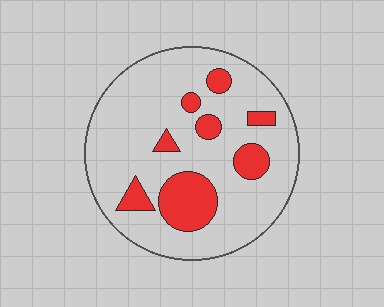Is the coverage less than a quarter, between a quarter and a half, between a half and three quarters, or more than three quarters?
Less than a quarter.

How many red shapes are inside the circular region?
8.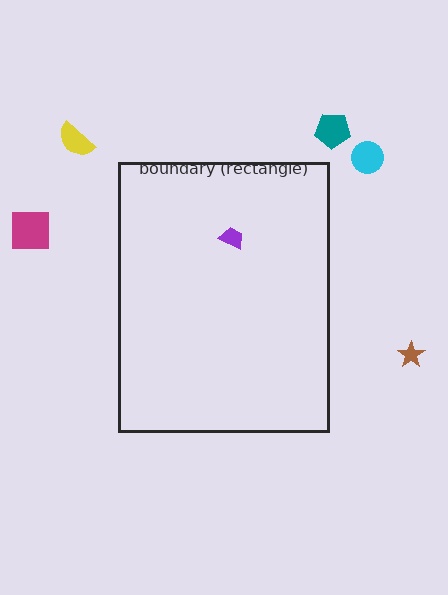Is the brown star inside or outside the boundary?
Outside.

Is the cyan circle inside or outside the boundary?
Outside.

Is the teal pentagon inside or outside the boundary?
Outside.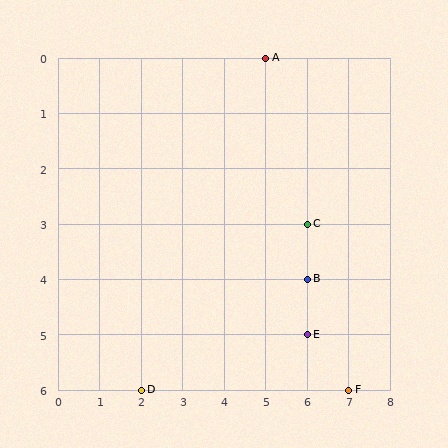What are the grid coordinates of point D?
Point D is at grid coordinates (2, 6).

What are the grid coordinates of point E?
Point E is at grid coordinates (6, 5).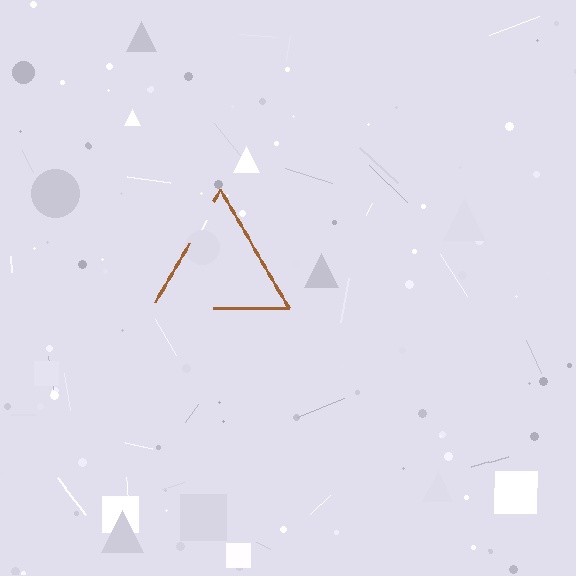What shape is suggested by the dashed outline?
The dashed outline suggests a triangle.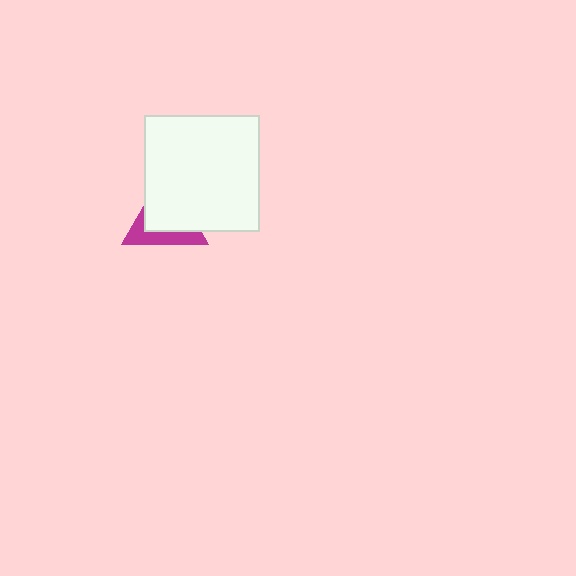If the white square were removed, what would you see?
You would see the complete magenta triangle.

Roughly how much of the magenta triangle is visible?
A small part of it is visible (roughly 38%).